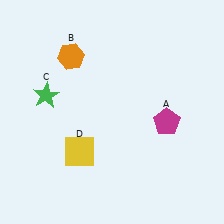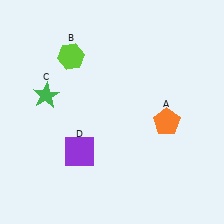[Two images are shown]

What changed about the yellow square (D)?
In Image 1, D is yellow. In Image 2, it changed to purple.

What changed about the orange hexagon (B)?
In Image 1, B is orange. In Image 2, it changed to lime.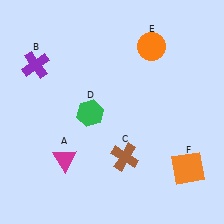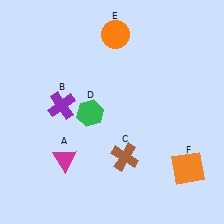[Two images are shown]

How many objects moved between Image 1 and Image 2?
2 objects moved between the two images.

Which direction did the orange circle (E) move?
The orange circle (E) moved left.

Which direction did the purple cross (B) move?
The purple cross (B) moved down.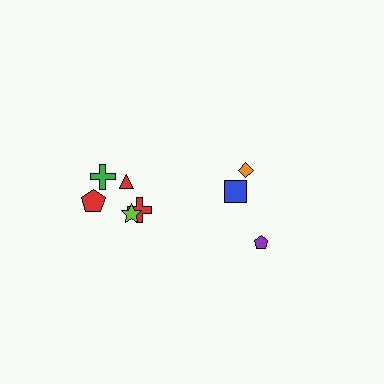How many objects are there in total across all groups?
There are 8 objects.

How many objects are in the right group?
There are 3 objects.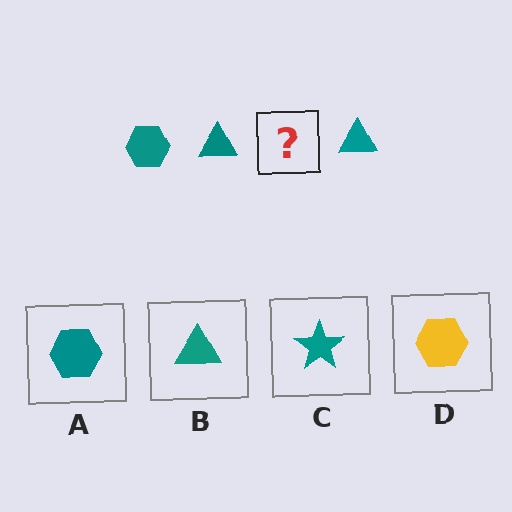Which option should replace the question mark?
Option A.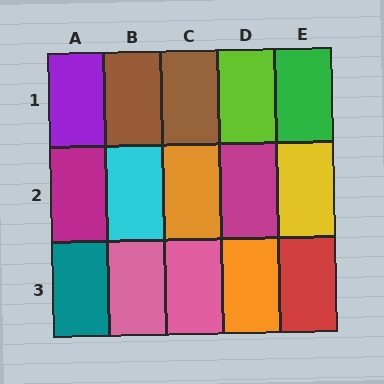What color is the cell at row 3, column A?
Teal.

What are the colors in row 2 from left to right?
Magenta, cyan, orange, magenta, yellow.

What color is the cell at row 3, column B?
Pink.